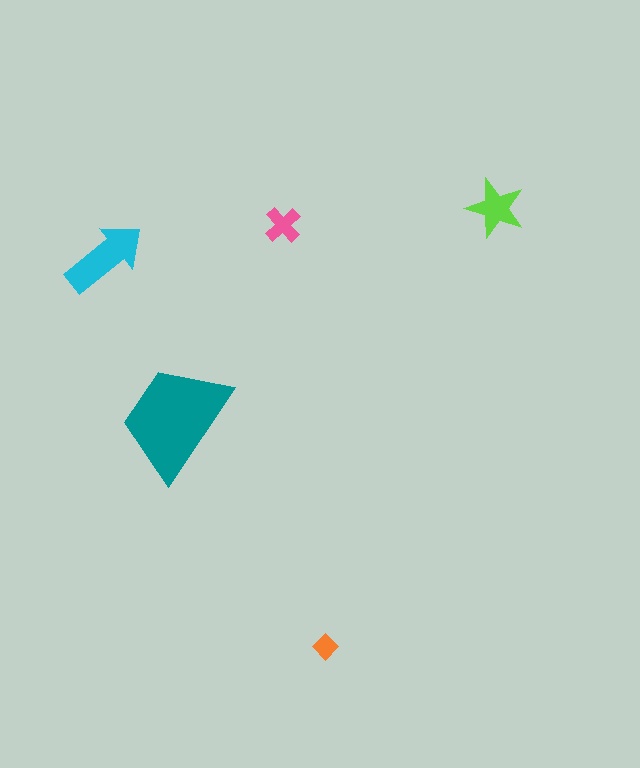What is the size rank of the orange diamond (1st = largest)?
5th.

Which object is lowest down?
The orange diamond is bottommost.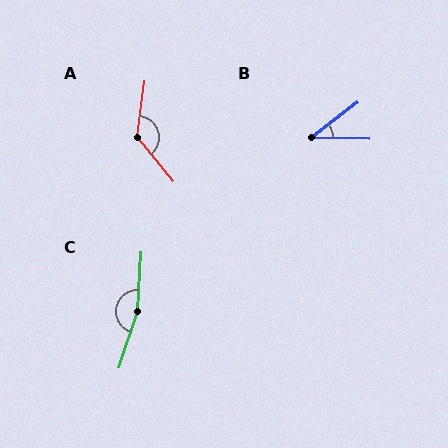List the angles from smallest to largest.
B (39°), A (134°), C (165°).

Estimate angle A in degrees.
Approximately 134 degrees.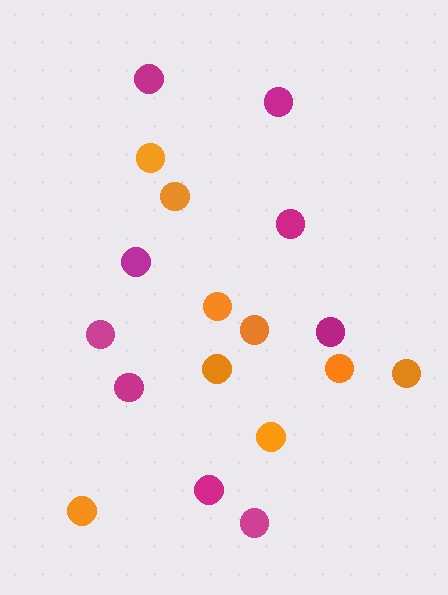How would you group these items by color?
There are 2 groups: one group of orange circles (9) and one group of magenta circles (9).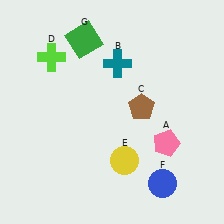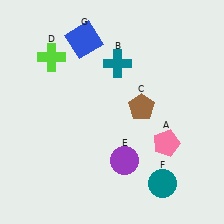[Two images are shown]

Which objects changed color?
E changed from yellow to purple. F changed from blue to teal. G changed from green to blue.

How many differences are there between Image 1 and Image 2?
There are 3 differences between the two images.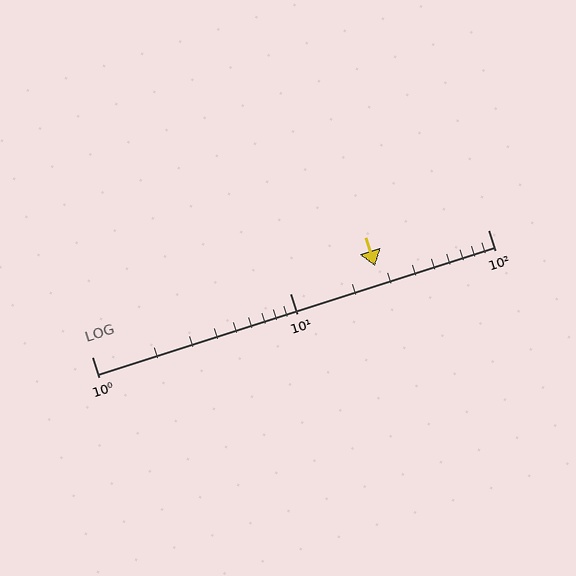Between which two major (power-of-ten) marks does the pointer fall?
The pointer is between 10 and 100.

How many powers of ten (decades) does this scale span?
The scale spans 2 decades, from 1 to 100.